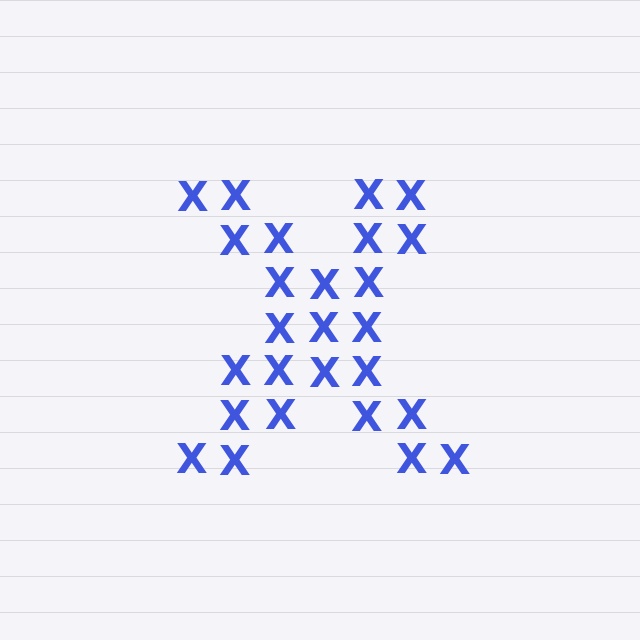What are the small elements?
The small elements are letter X's.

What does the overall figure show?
The overall figure shows the letter X.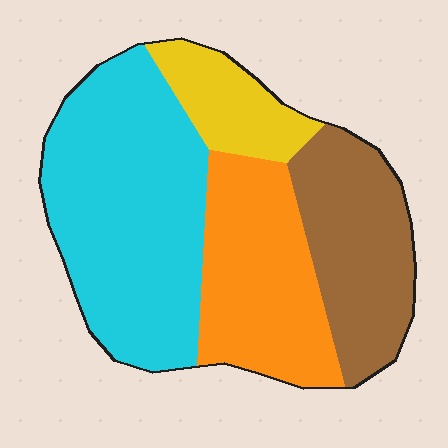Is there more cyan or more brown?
Cyan.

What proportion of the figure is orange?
Orange covers around 25% of the figure.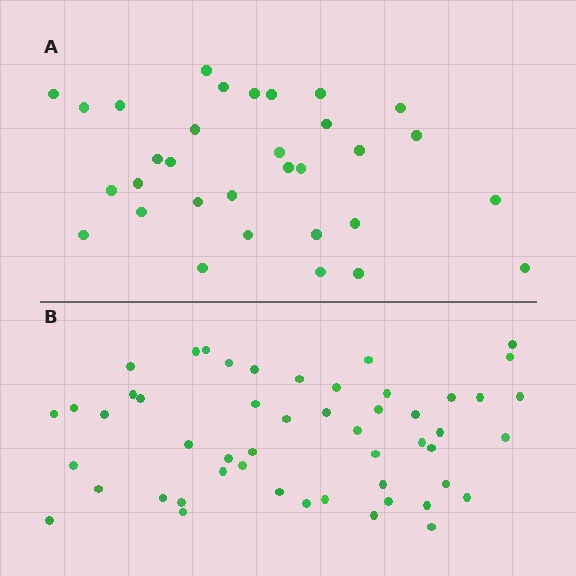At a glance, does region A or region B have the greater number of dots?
Region B (the bottom region) has more dots.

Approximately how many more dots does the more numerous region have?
Region B has approximately 20 more dots than region A.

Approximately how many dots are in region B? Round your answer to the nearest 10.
About 50 dots. (The exact count is 51, which rounds to 50.)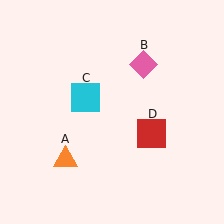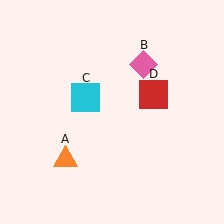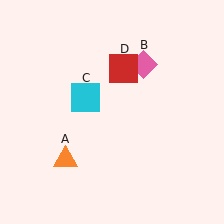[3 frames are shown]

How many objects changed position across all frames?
1 object changed position: red square (object D).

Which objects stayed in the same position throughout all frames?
Orange triangle (object A) and pink diamond (object B) and cyan square (object C) remained stationary.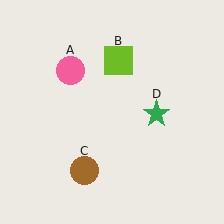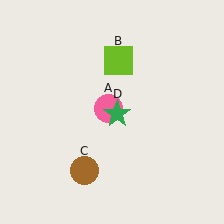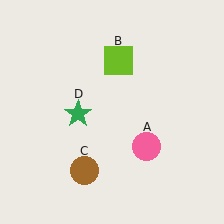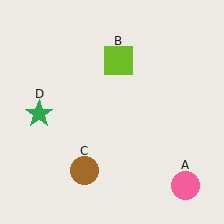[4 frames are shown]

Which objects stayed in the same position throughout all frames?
Lime square (object B) and brown circle (object C) remained stationary.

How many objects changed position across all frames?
2 objects changed position: pink circle (object A), green star (object D).